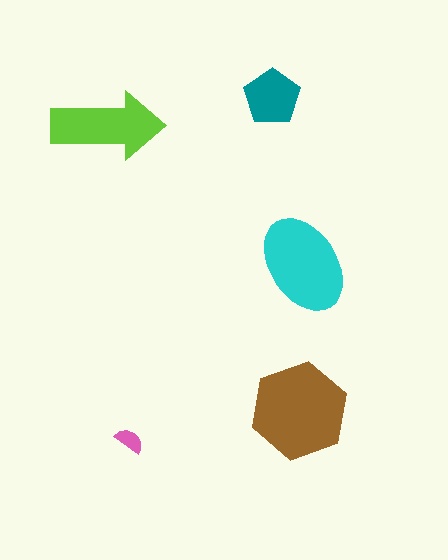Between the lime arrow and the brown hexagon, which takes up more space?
The brown hexagon.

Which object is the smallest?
The pink semicircle.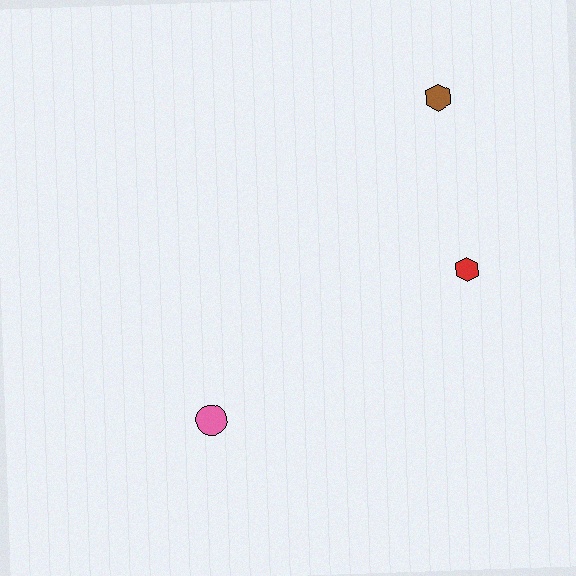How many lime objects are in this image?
There are no lime objects.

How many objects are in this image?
There are 3 objects.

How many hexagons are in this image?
There are 2 hexagons.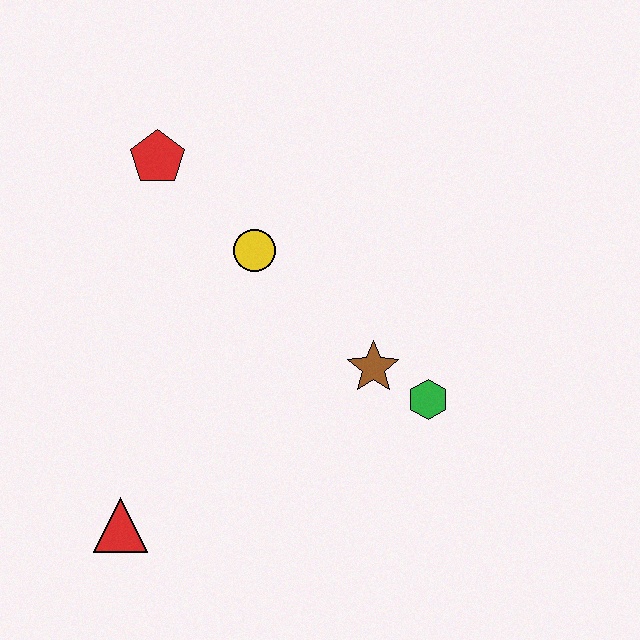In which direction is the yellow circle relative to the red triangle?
The yellow circle is above the red triangle.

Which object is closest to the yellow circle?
The red pentagon is closest to the yellow circle.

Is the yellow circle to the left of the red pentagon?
No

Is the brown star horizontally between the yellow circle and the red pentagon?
No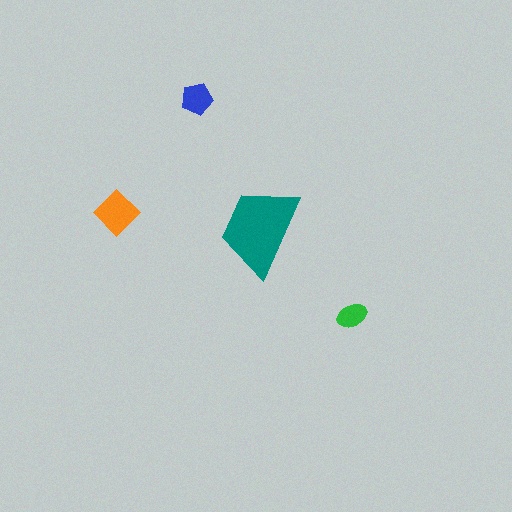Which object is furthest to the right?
The green ellipse is rightmost.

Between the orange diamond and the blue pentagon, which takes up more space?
The orange diamond.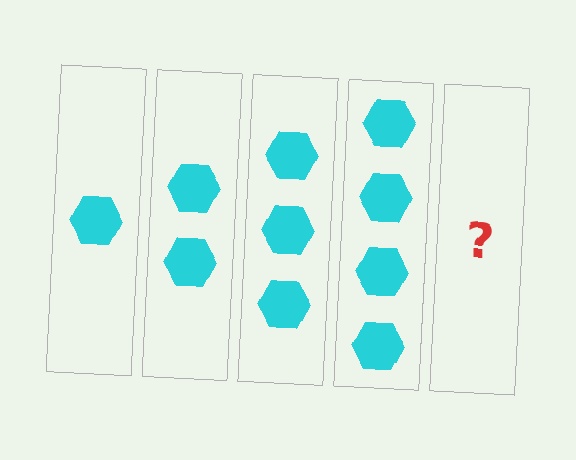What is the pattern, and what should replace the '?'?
The pattern is that each step adds one more hexagon. The '?' should be 5 hexagons.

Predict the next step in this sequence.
The next step is 5 hexagons.